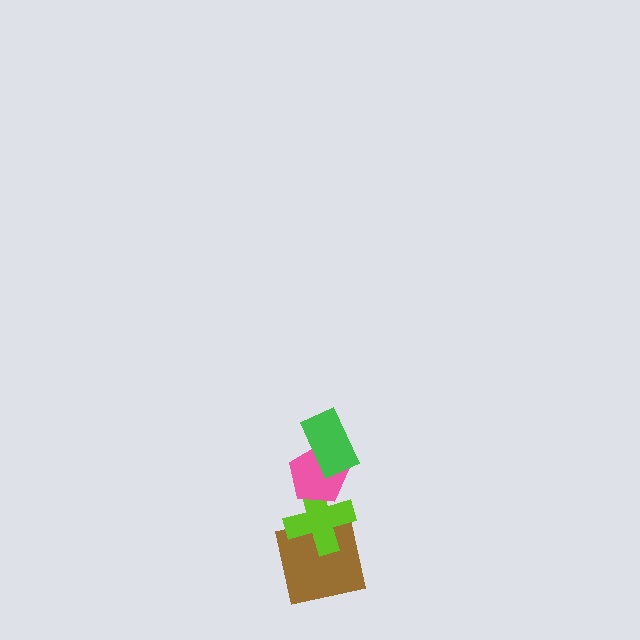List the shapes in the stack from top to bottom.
From top to bottom: the green rectangle, the pink pentagon, the lime cross, the brown square.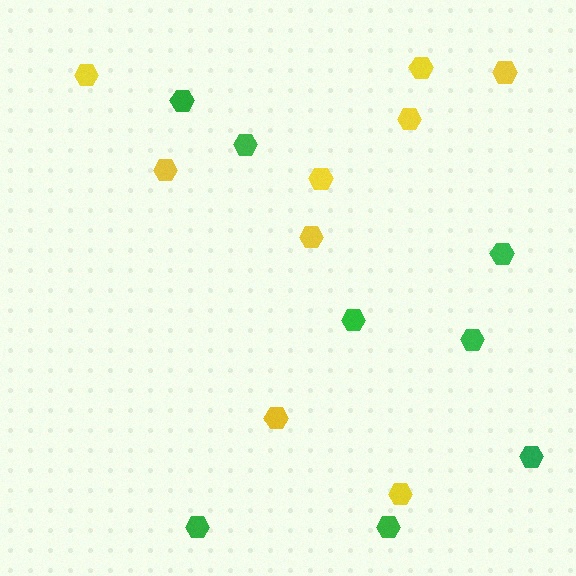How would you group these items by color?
There are 2 groups: one group of green hexagons (8) and one group of yellow hexagons (9).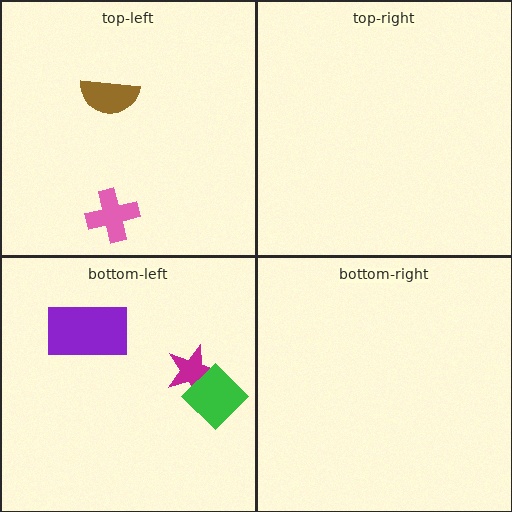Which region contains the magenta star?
The bottom-left region.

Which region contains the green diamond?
The bottom-left region.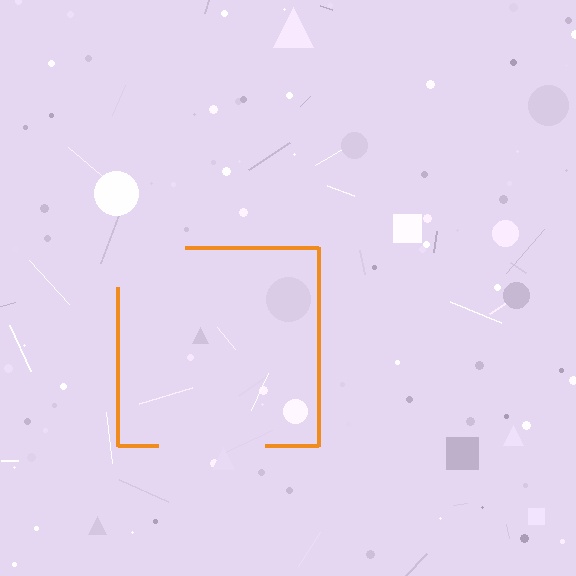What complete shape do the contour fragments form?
The contour fragments form a square.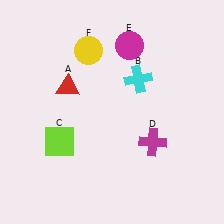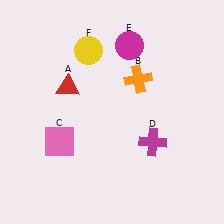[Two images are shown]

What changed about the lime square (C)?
In Image 1, C is lime. In Image 2, it changed to pink.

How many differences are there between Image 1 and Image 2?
There are 2 differences between the two images.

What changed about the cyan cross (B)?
In Image 1, B is cyan. In Image 2, it changed to orange.